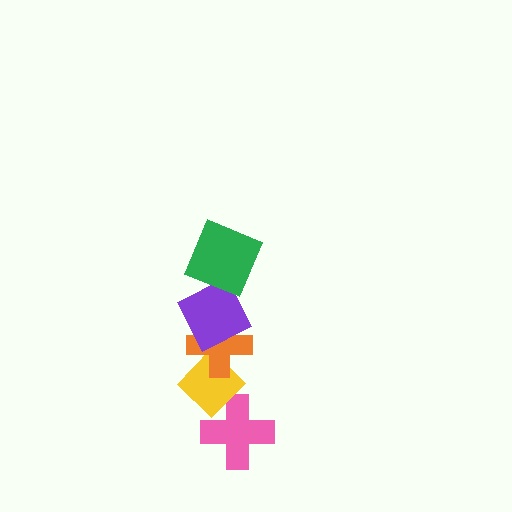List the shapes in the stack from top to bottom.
From top to bottom: the green square, the purple square, the orange cross, the yellow diamond, the pink cross.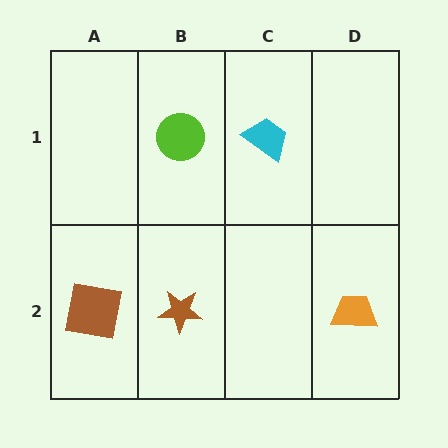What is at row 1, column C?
A cyan trapezoid.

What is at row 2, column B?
A brown star.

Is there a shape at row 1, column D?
No, that cell is empty.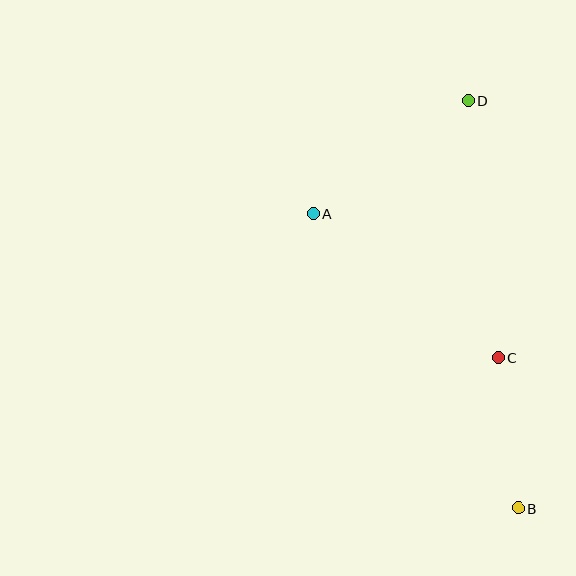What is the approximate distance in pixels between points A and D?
The distance between A and D is approximately 192 pixels.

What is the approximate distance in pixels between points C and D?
The distance between C and D is approximately 259 pixels.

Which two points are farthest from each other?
Points B and D are farthest from each other.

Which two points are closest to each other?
Points B and C are closest to each other.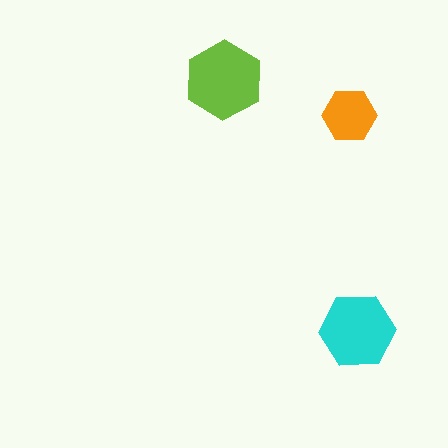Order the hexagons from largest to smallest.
the lime one, the cyan one, the orange one.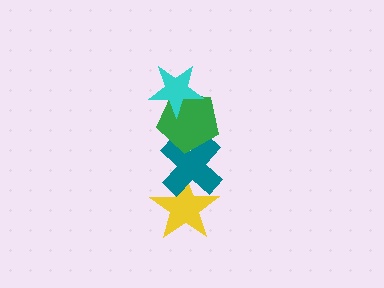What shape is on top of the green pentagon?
The cyan star is on top of the green pentagon.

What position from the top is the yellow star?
The yellow star is 4th from the top.